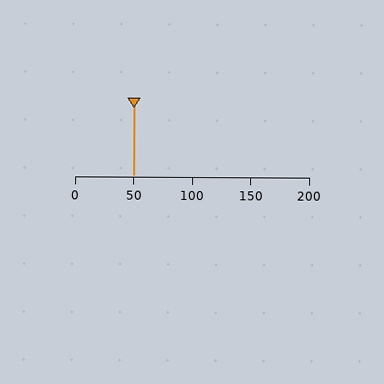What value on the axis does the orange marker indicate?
The marker indicates approximately 50.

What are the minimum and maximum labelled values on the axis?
The axis runs from 0 to 200.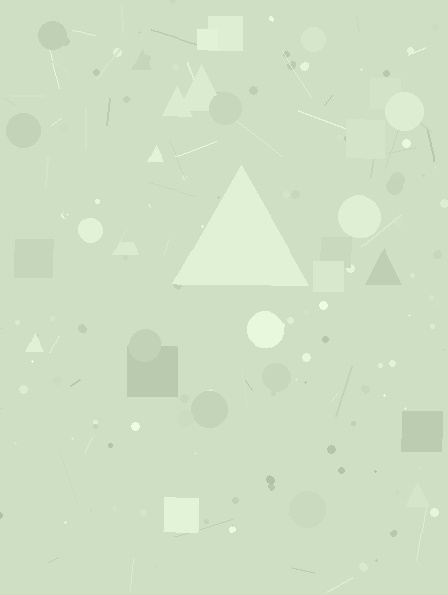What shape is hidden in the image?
A triangle is hidden in the image.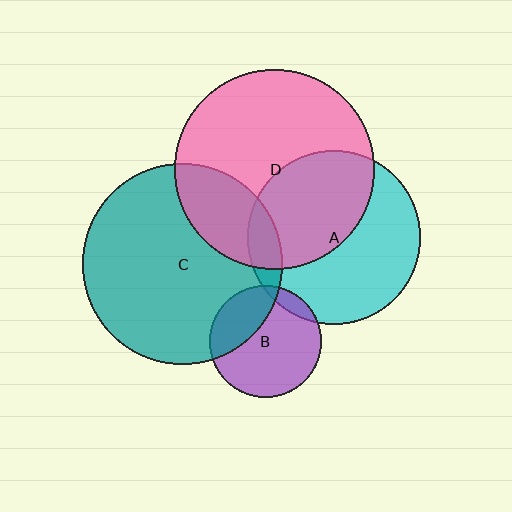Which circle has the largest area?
Circle D (pink).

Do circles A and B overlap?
Yes.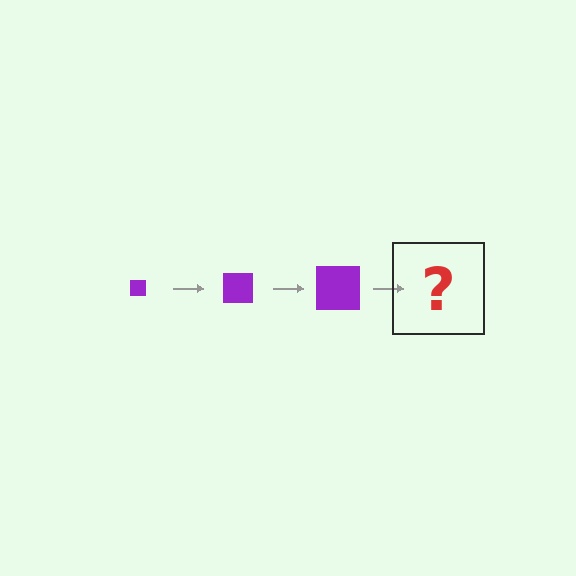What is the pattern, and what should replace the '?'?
The pattern is that the square gets progressively larger each step. The '?' should be a purple square, larger than the previous one.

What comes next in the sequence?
The next element should be a purple square, larger than the previous one.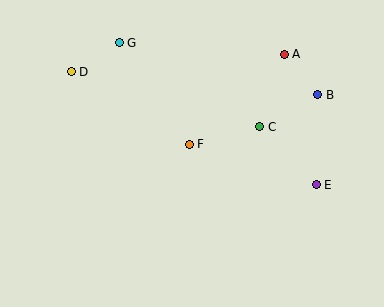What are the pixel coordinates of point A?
Point A is at (284, 54).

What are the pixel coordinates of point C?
Point C is at (260, 127).